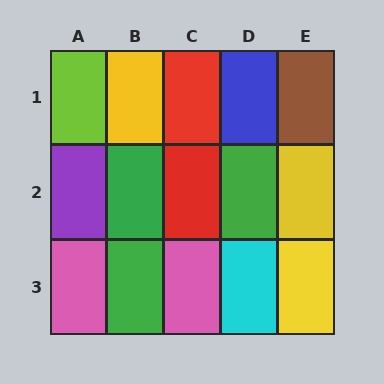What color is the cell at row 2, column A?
Purple.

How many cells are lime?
1 cell is lime.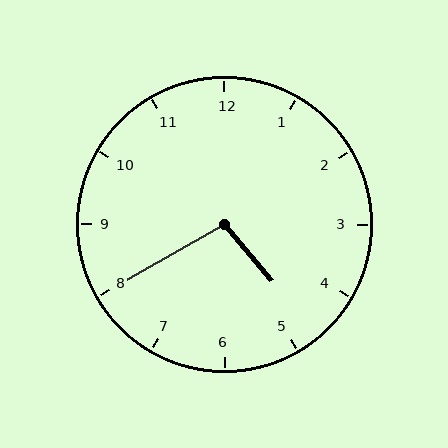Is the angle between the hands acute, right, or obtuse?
It is obtuse.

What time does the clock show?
4:40.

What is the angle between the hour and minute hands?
Approximately 100 degrees.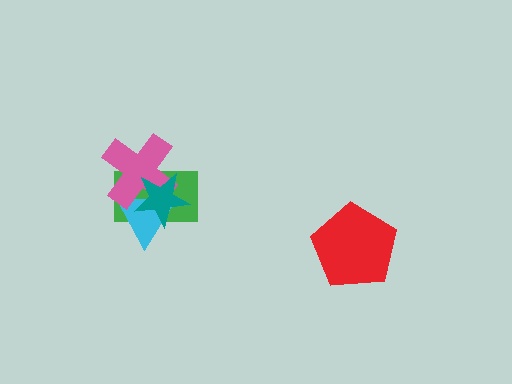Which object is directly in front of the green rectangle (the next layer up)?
The cyan triangle is directly in front of the green rectangle.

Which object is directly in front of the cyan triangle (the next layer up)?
The pink cross is directly in front of the cyan triangle.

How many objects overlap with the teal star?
3 objects overlap with the teal star.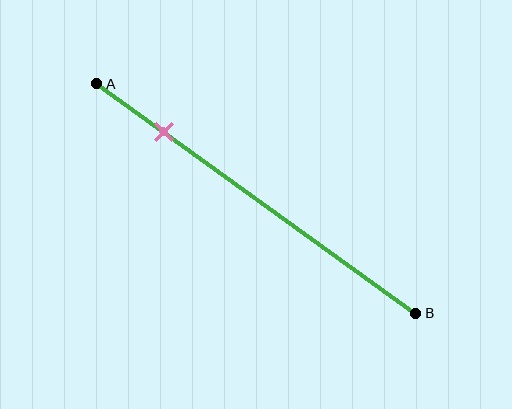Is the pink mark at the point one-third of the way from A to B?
No, the mark is at about 20% from A, not at the 33% one-third point.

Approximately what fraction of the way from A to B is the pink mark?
The pink mark is approximately 20% of the way from A to B.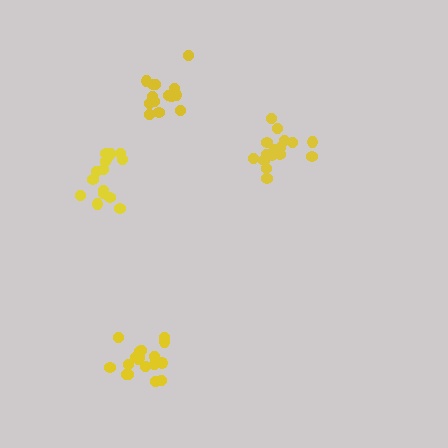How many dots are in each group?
Group 1: 16 dots, Group 2: 15 dots, Group 3: 18 dots, Group 4: 14 dots (63 total).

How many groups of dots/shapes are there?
There are 4 groups.